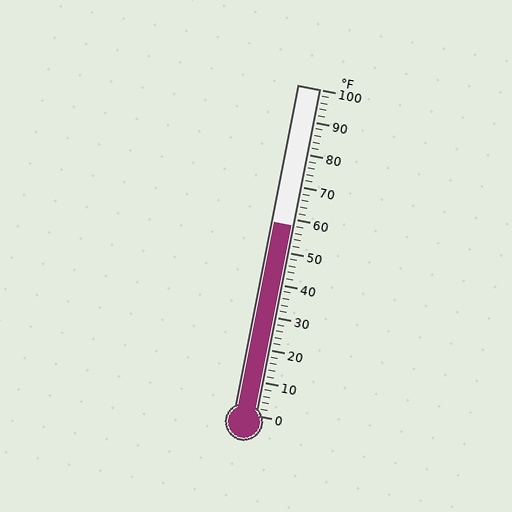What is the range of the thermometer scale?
The thermometer scale ranges from 0°F to 100°F.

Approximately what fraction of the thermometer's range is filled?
The thermometer is filled to approximately 60% of its range.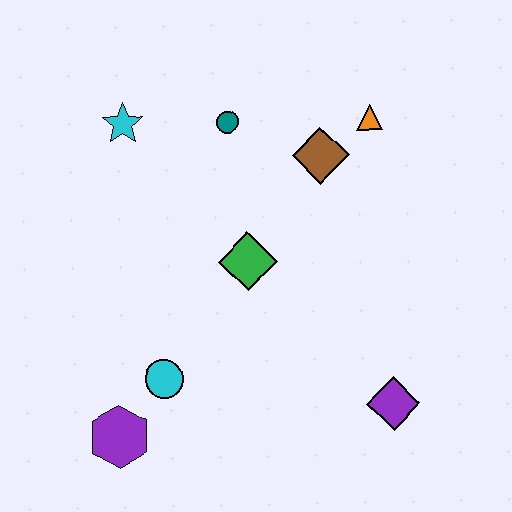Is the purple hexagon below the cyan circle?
Yes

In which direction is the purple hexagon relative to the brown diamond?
The purple hexagon is below the brown diamond.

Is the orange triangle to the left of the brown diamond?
No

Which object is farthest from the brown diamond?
The purple hexagon is farthest from the brown diamond.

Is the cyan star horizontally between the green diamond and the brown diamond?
No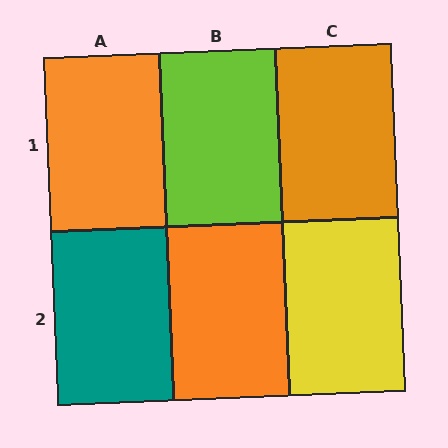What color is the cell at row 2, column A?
Teal.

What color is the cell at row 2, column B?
Orange.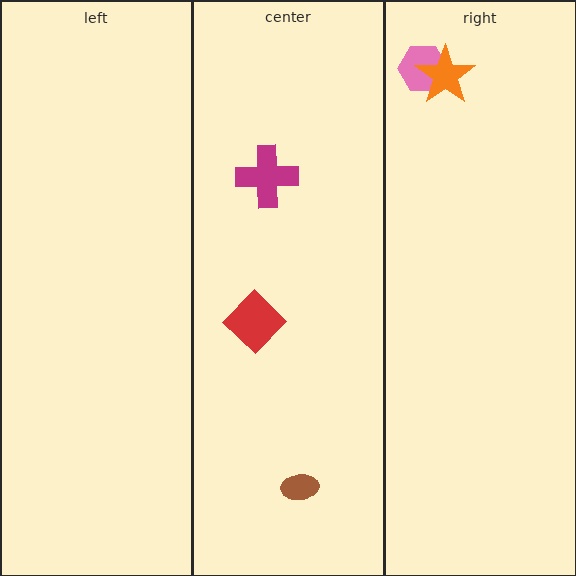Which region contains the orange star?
The right region.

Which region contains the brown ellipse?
The center region.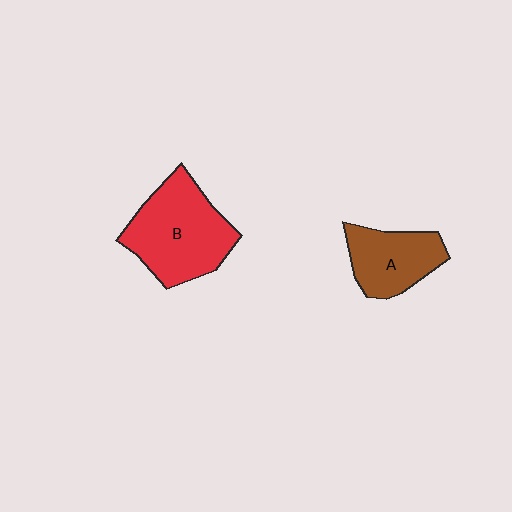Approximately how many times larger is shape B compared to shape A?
Approximately 1.6 times.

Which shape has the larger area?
Shape B (red).